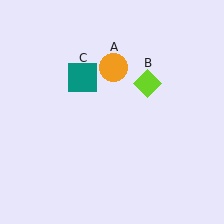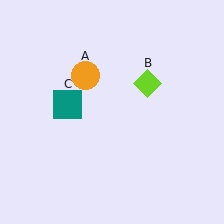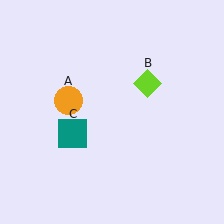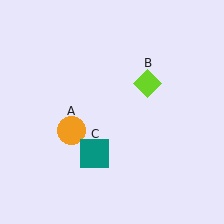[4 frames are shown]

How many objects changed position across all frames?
2 objects changed position: orange circle (object A), teal square (object C).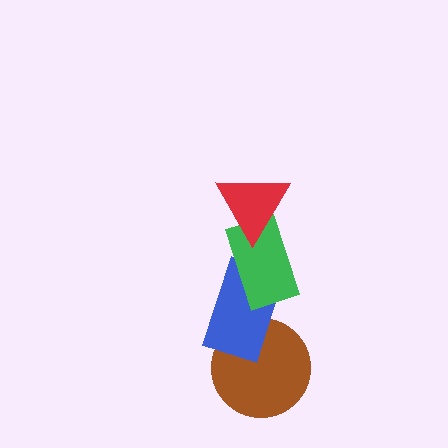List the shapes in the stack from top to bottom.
From top to bottom: the red triangle, the green rectangle, the blue rectangle, the brown circle.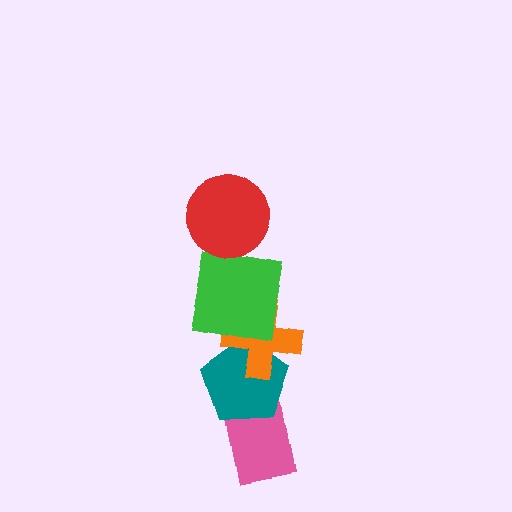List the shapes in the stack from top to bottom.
From top to bottom: the red circle, the green square, the orange cross, the teal pentagon, the pink rectangle.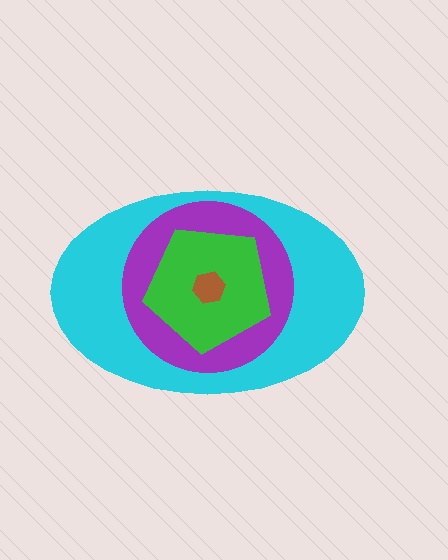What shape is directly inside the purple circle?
The green pentagon.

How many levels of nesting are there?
4.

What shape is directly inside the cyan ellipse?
The purple circle.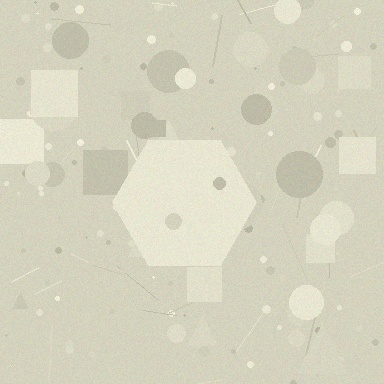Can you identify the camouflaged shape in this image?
The camouflaged shape is a hexagon.